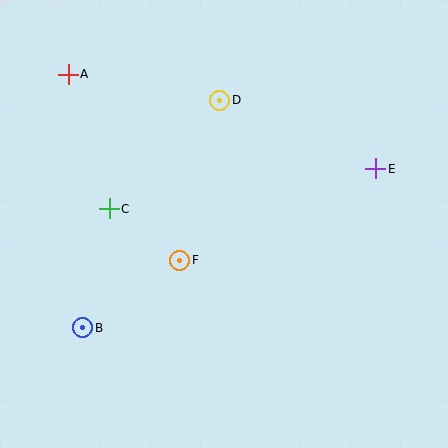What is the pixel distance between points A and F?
The distance between A and F is 217 pixels.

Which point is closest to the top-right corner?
Point E is closest to the top-right corner.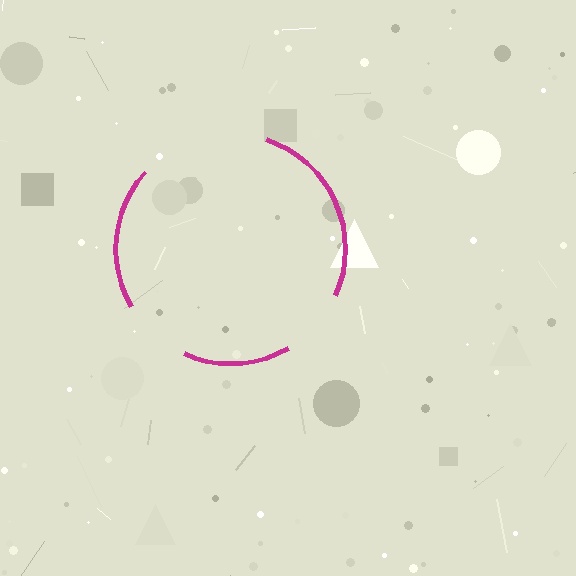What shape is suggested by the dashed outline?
The dashed outline suggests a circle.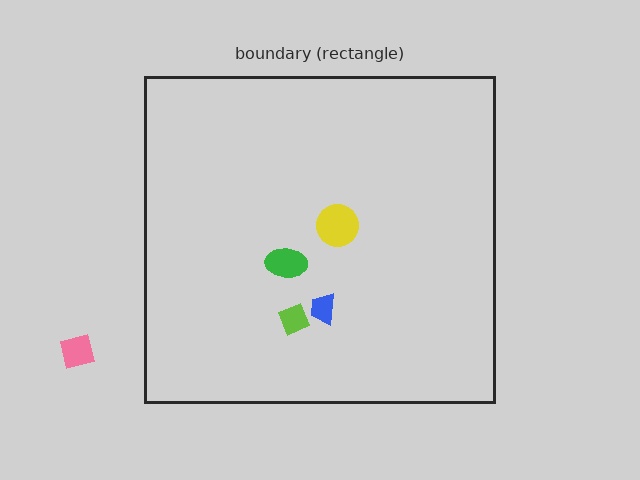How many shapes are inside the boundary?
4 inside, 1 outside.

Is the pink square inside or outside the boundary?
Outside.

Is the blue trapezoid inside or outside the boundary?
Inside.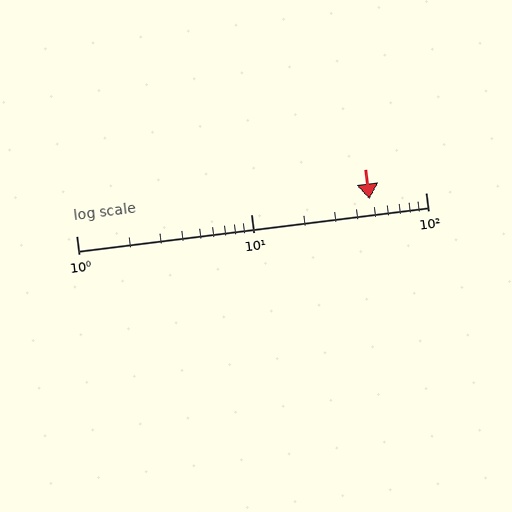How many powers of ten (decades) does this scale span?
The scale spans 2 decades, from 1 to 100.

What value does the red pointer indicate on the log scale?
The pointer indicates approximately 48.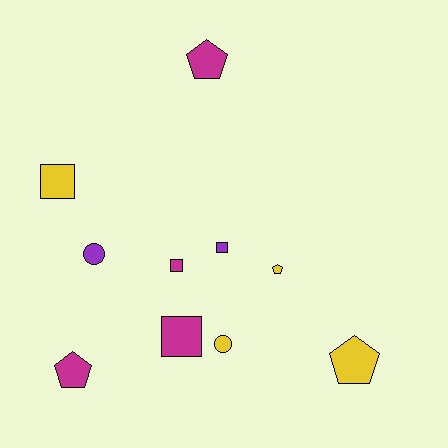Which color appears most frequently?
Yellow, with 4 objects.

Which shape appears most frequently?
Pentagon, with 4 objects.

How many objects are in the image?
There are 10 objects.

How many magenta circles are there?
There are no magenta circles.